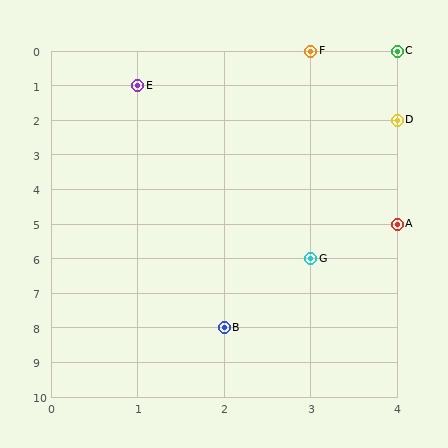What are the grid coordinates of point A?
Point A is at grid coordinates (4, 5).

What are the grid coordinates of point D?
Point D is at grid coordinates (4, 2).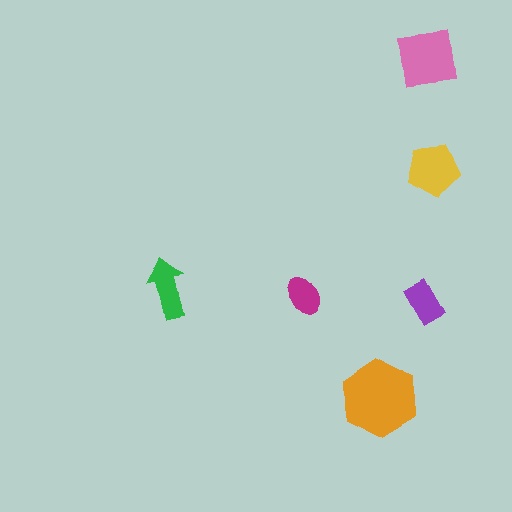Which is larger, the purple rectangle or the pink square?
The pink square.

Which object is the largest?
The orange hexagon.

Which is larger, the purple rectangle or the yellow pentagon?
The yellow pentagon.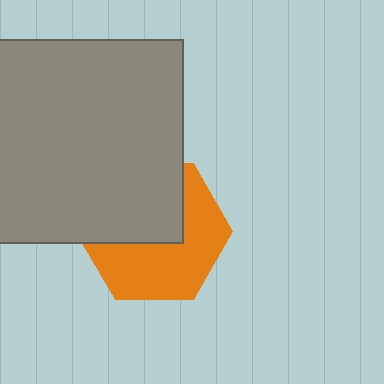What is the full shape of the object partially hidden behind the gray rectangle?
The partially hidden object is an orange hexagon.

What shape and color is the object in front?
The object in front is a gray rectangle.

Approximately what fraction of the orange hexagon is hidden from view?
Roughly 45% of the orange hexagon is hidden behind the gray rectangle.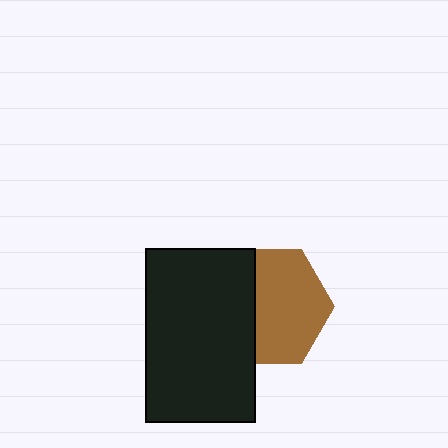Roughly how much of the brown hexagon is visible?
About half of it is visible (roughly 63%).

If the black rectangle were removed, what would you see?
You would see the complete brown hexagon.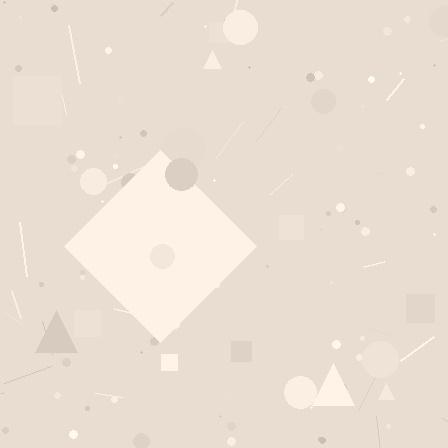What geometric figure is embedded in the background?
A diamond is embedded in the background.